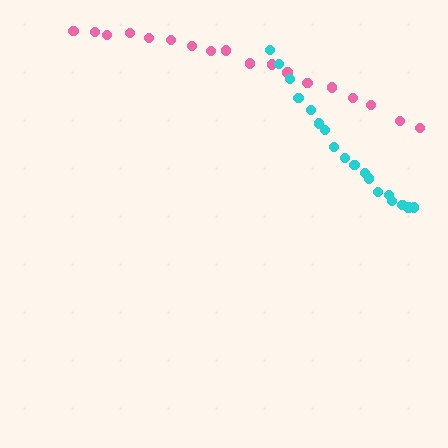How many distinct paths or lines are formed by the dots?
There are 2 distinct paths.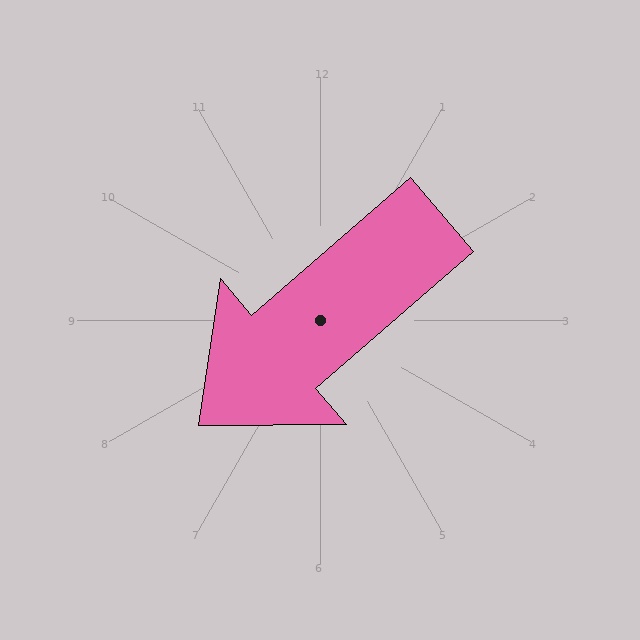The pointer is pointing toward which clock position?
Roughly 8 o'clock.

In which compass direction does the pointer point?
Southwest.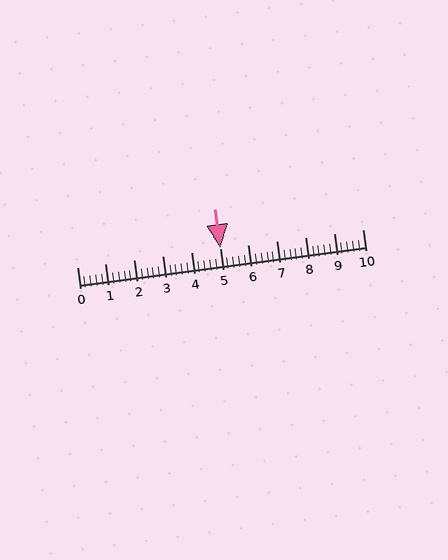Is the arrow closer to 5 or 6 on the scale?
The arrow is closer to 5.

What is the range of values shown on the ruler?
The ruler shows values from 0 to 10.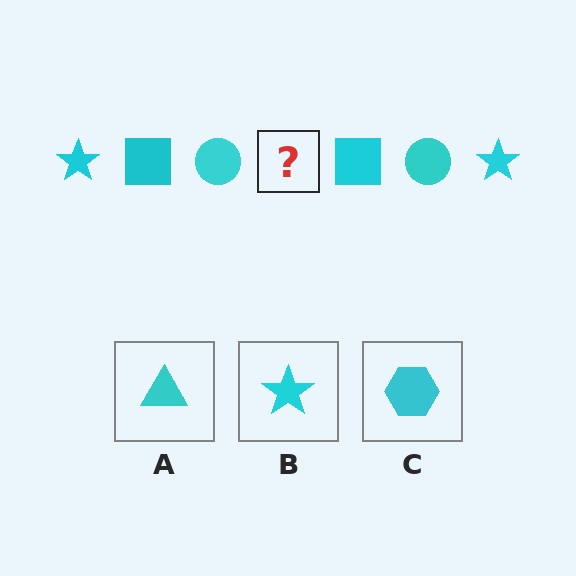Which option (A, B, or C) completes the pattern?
B.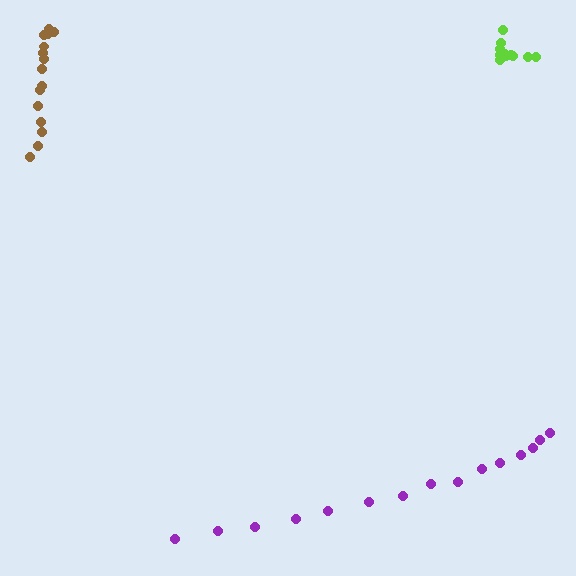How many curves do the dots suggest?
There are 3 distinct paths.